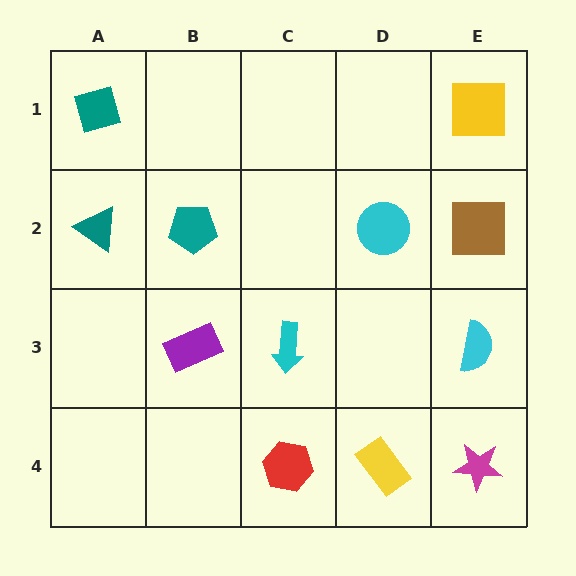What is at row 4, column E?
A magenta star.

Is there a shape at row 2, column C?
No, that cell is empty.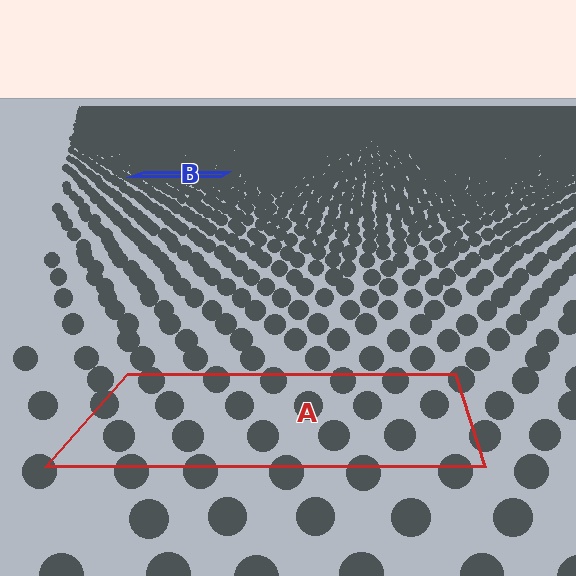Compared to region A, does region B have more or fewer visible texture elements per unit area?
Region B has more texture elements per unit area — they are packed more densely because it is farther away.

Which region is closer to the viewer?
Region A is closer. The texture elements there are larger and more spread out.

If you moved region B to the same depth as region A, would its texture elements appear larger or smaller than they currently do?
They would appear larger. At a closer depth, the same texture elements are projected at a bigger on-screen size.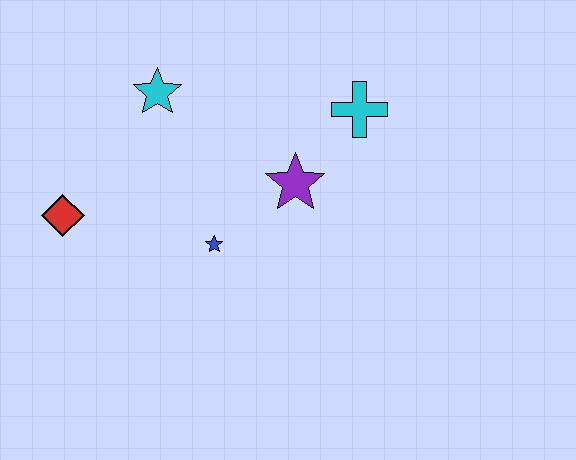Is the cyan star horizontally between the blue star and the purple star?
No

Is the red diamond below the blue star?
No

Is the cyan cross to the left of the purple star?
No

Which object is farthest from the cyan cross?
The red diamond is farthest from the cyan cross.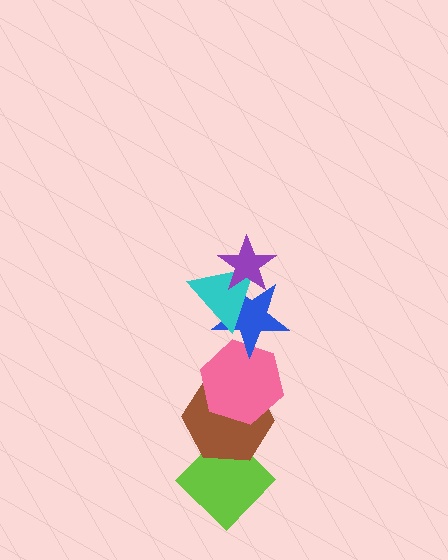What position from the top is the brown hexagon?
The brown hexagon is 5th from the top.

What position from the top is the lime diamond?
The lime diamond is 6th from the top.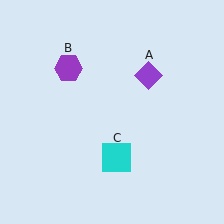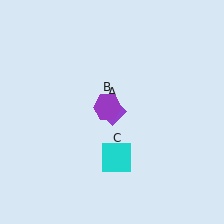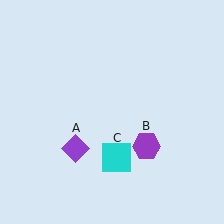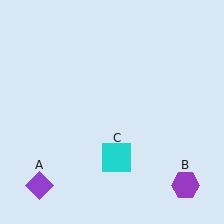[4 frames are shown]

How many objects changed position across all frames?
2 objects changed position: purple diamond (object A), purple hexagon (object B).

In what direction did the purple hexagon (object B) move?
The purple hexagon (object B) moved down and to the right.